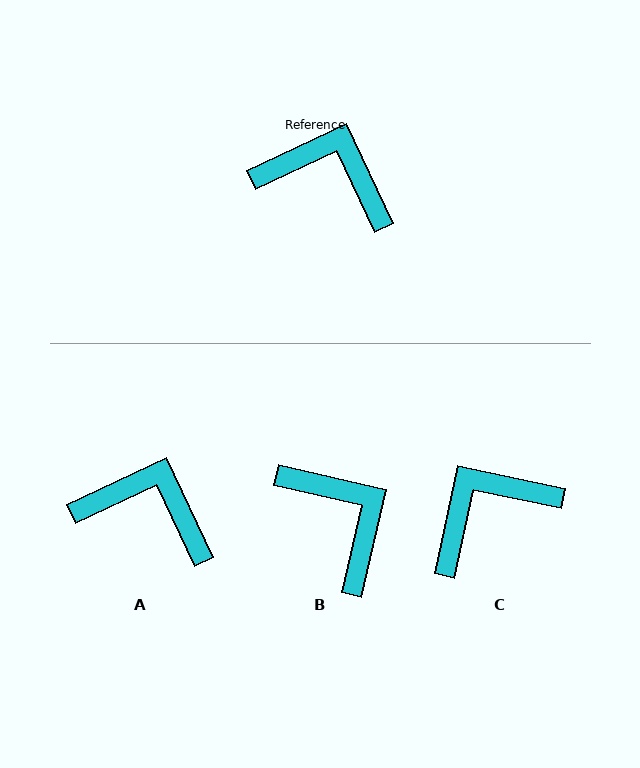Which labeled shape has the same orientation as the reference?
A.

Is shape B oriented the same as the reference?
No, it is off by about 38 degrees.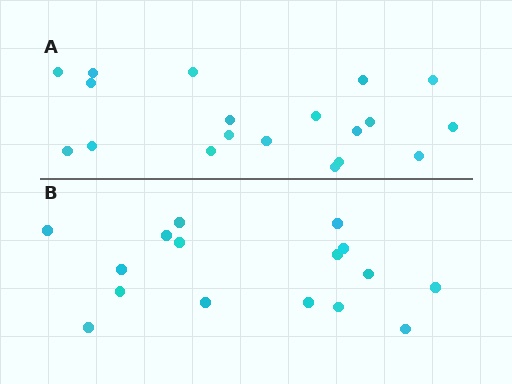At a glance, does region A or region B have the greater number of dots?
Region A (the top region) has more dots.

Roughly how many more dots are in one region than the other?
Region A has just a few more — roughly 2 or 3 more dots than region B.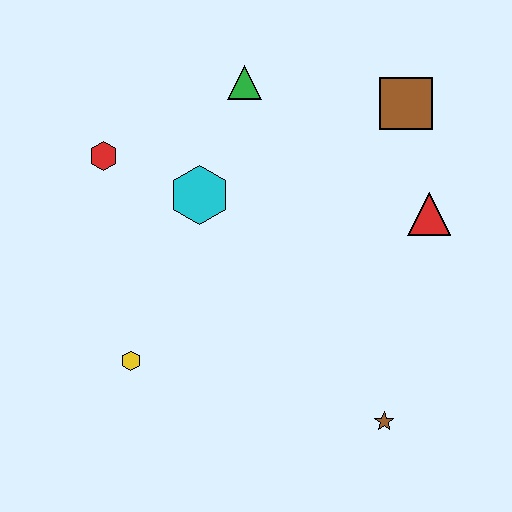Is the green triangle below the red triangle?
No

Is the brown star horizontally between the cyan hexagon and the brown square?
Yes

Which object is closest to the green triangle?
The cyan hexagon is closest to the green triangle.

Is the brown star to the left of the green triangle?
No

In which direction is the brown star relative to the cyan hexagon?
The brown star is below the cyan hexagon.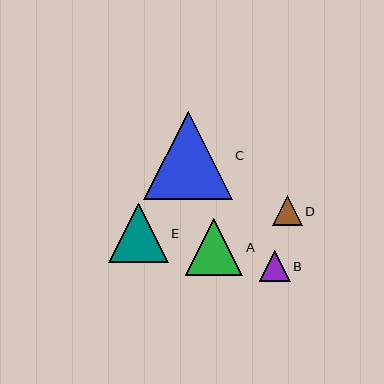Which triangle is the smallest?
Triangle D is the smallest with a size of approximately 30 pixels.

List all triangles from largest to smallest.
From largest to smallest: C, E, A, B, D.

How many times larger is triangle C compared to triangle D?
Triangle C is approximately 2.9 times the size of triangle D.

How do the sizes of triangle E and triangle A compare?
Triangle E and triangle A are approximately the same size.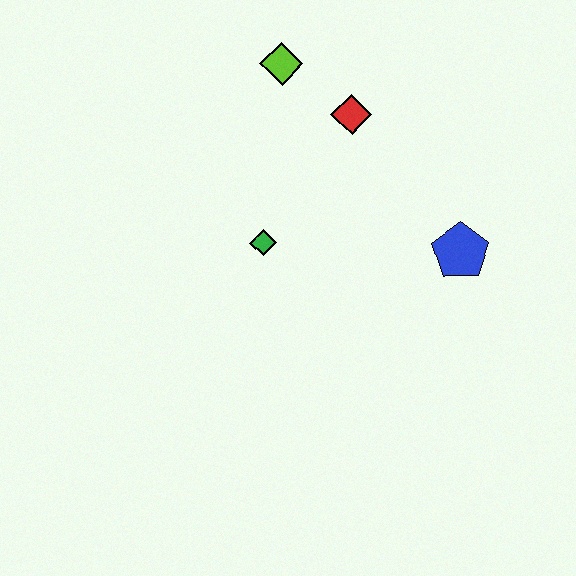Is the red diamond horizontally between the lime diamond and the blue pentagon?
Yes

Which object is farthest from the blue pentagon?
The lime diamond is farthest from the blue pentagon.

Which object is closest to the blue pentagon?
The red diamond is closest to the blue pentagon.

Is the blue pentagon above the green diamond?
No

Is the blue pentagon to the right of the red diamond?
Yes